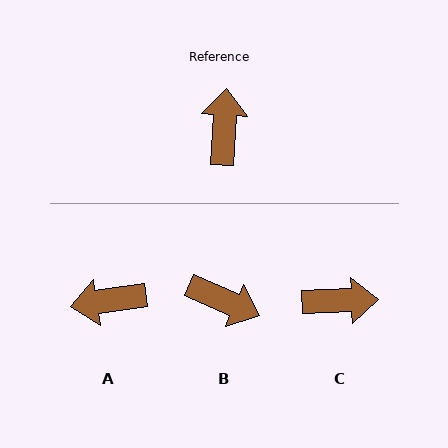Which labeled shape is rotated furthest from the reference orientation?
B, about 110 degrees away.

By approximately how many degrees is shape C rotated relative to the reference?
Approximately 84 degrees clockwise.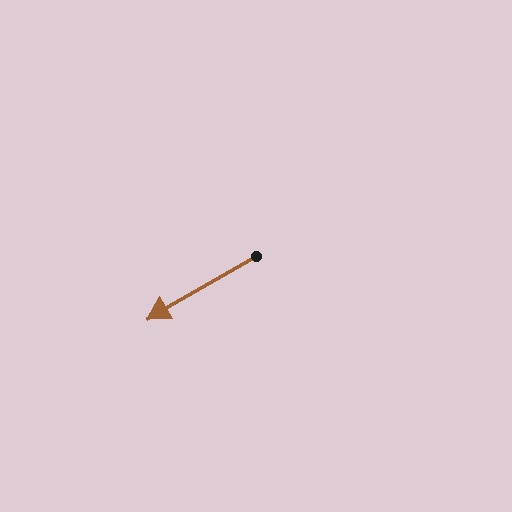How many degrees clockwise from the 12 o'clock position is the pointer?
Approximately 240 degrees.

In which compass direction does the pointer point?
Southwest.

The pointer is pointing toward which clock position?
Roughly 8 o'clock.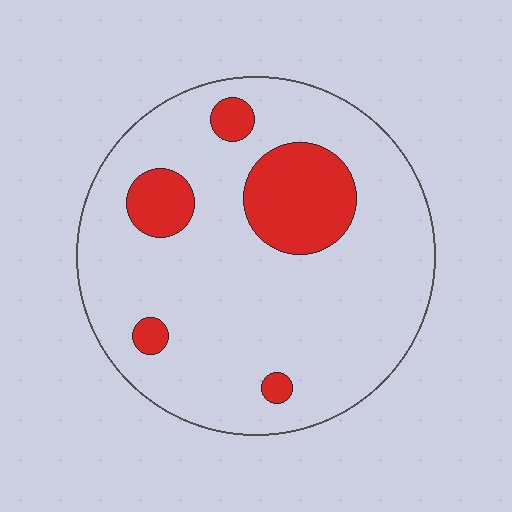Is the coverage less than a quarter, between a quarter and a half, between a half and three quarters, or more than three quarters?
Less than a quarter.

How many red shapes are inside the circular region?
5.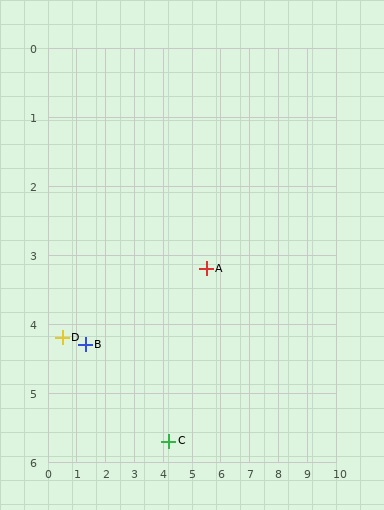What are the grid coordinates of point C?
Point C is at approximately (4.2, 5.7).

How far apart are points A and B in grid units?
Points A and B are about 4.3 grid units apart.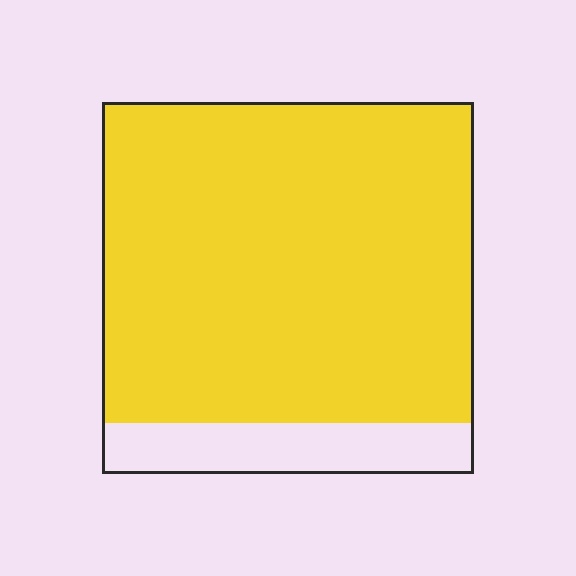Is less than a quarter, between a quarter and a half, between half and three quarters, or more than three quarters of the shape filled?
More than three quarters.